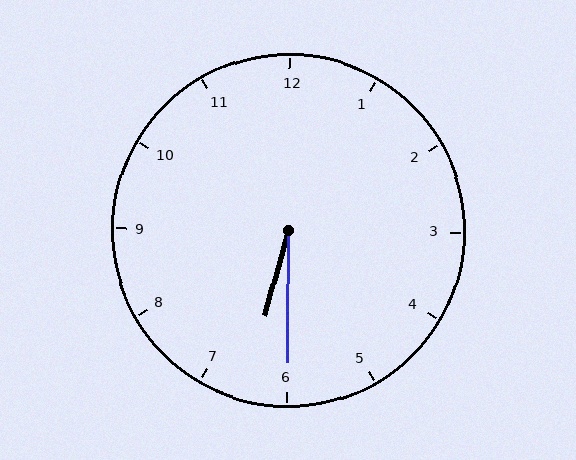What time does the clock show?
6:30.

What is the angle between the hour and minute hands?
Approximately 15 degrees.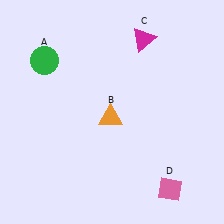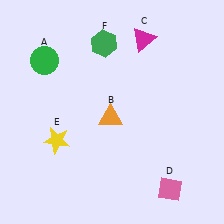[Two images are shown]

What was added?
A yellow star (E), a green hexagon (F) were added in Image 2.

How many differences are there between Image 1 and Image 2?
There are 2 differences between the two images.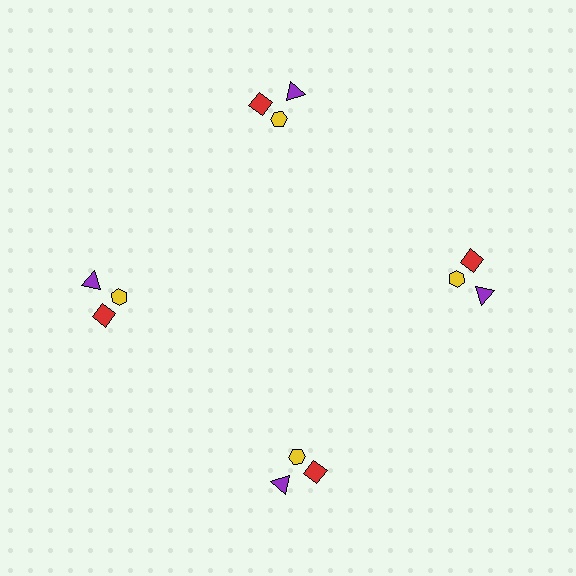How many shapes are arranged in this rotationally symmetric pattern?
There are 12 shapes, arranged in 4 groups of 3.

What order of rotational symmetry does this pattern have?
This pattern has 4-fold rotational symmetry.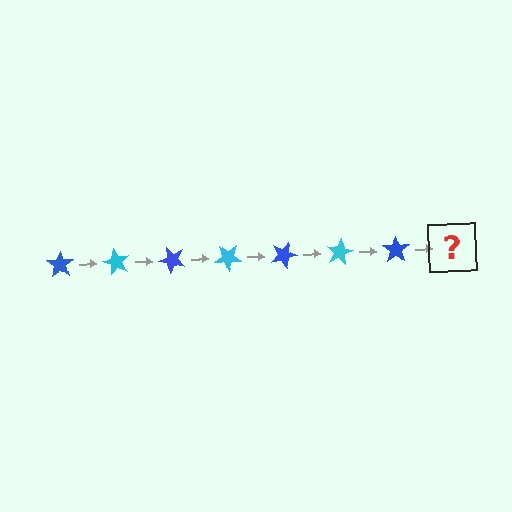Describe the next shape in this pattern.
It should be a cyan star, rotated 420 degrees from the start.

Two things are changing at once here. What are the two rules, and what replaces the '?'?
The two rules are that it rotates 60 degrees each step and the color cycles through blue and cyan. The '?' should be a cyan star, rotated 420 degrees from the start.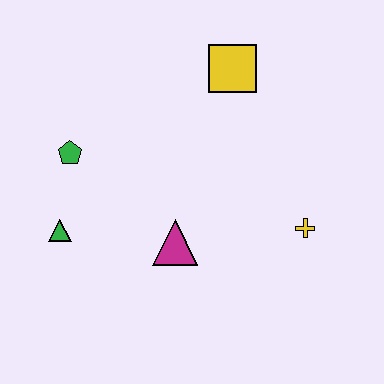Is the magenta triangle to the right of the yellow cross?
No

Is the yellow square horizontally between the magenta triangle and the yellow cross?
Yes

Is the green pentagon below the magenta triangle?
No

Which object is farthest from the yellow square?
The green triangle is farthest from the yellow square.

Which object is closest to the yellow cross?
The magenta triangle is closest to the yellow cross.